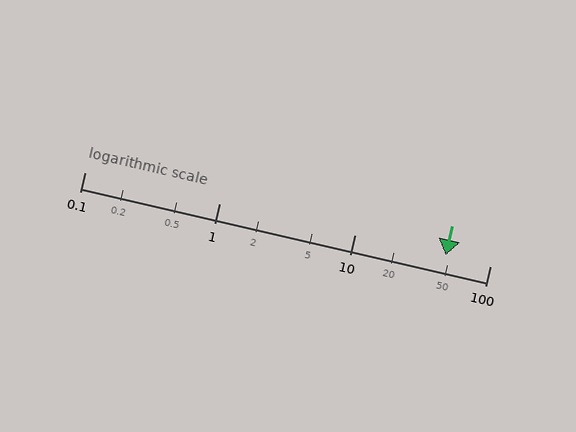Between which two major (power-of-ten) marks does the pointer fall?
The pointer is between 10 and 100.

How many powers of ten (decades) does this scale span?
The scale spans 3 decades, from 0.1 to 100.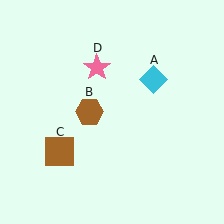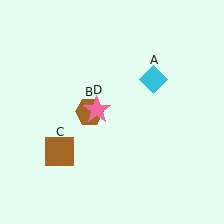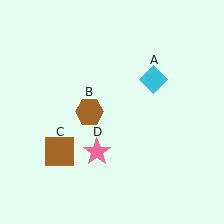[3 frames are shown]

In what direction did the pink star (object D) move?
The pink star (object D) moved down.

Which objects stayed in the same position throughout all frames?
Cyan diamond (object A) and brown hexagon (object B) and brown square (object C) remained stationary.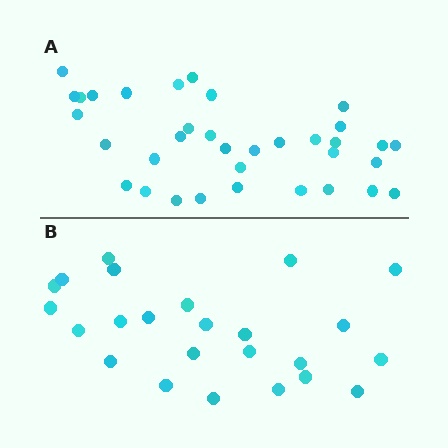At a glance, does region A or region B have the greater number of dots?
Region A (the top region) has more dots.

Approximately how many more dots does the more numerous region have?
Region A has roughly 12 or so more dots than region B.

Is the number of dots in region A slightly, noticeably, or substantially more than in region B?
Region A has substantially more. The ratio is roughly 1.5 to 1.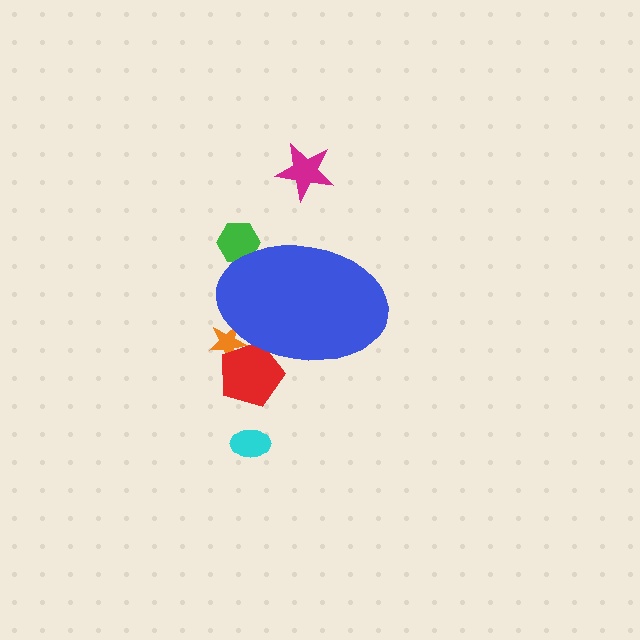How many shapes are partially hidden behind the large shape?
3 shapes are partially hidden.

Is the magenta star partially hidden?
No, the magenta star is fully visible.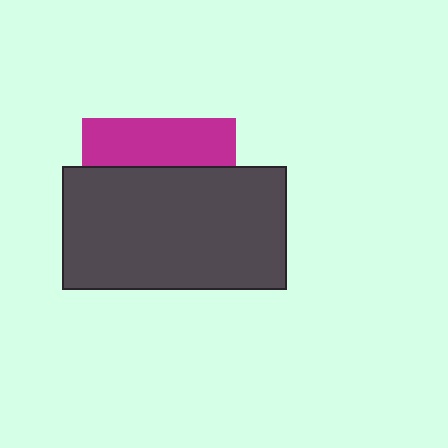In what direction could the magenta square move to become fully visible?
The magenta square could move up. That would shift it out from behind the dark gray rectangle entirely.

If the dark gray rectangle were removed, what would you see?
You would see the complete magenta square.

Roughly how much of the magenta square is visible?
A small part of it is visible (roughly 31%).